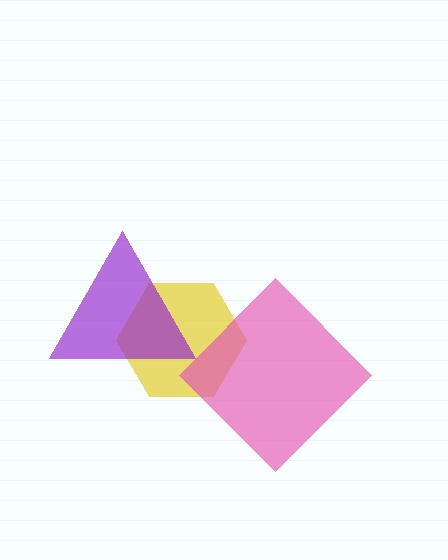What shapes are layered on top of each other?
The layered shapes are: a yellow hexagon, a purple triangle, a pink diamond.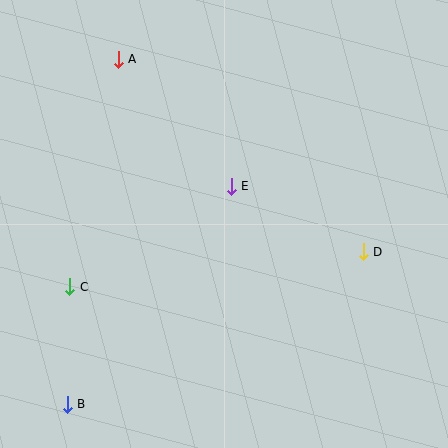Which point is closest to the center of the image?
Point E at (231, 186) is closest to the center.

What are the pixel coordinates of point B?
Point B is at (67, 404).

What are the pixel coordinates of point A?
Point A is at (118, 59).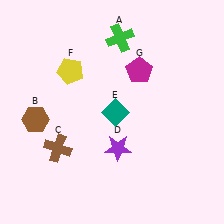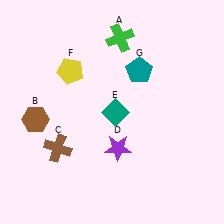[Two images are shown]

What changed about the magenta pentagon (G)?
In Image 1, G is magenta. In Image 2, it changed to teal.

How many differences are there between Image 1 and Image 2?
There is 1 difference between the two images.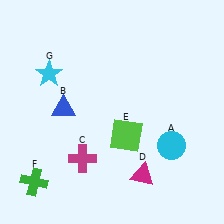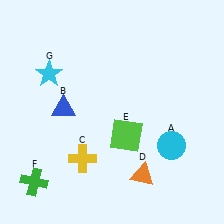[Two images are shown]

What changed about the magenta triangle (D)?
In Image 1, D is magenta. In Image 2, it changed to orange.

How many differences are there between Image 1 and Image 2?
There are 2 differences between the two images.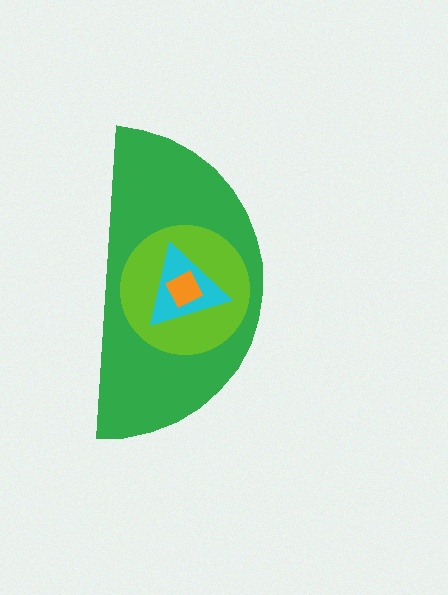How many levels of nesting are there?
4.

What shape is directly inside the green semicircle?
The lime circle.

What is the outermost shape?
The green semicircle.